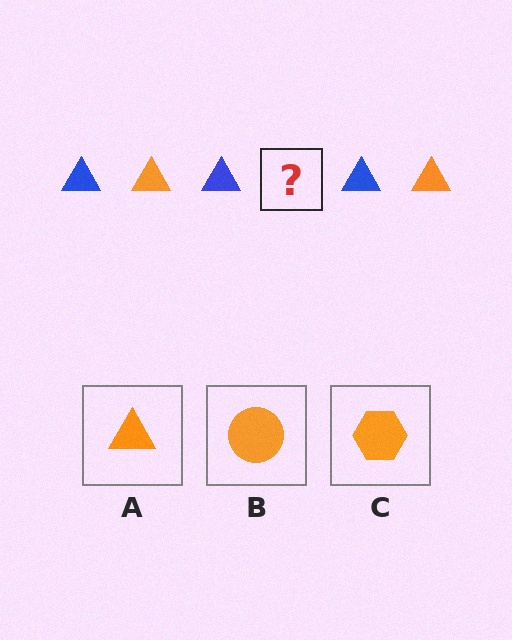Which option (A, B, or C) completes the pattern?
A.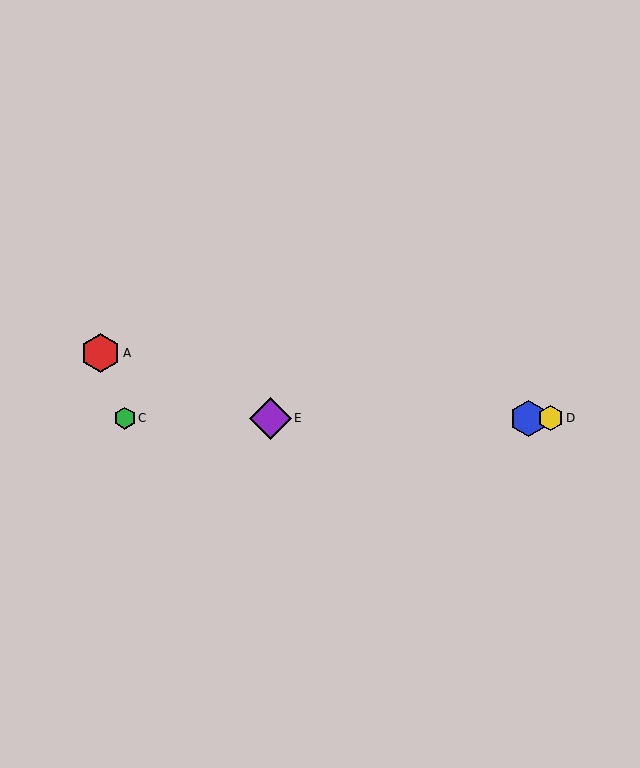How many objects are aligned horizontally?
4 objects (B, C, D, E) are aligned horizontally.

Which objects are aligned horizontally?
Objects B, C, D, E are aligned horizontally.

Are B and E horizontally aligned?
Yes, both are at y≈418.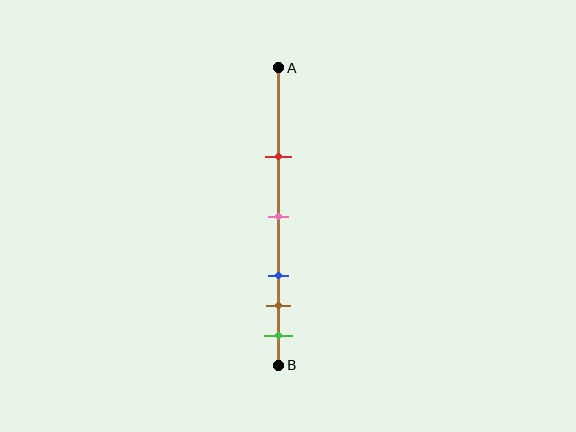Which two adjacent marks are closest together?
The brown and green marks are the closest adjacent pair.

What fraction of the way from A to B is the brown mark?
The brown mark is approximately 80% (0.8) of the way from A to B.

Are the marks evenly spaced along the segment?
No, the marks are not evenly spaced.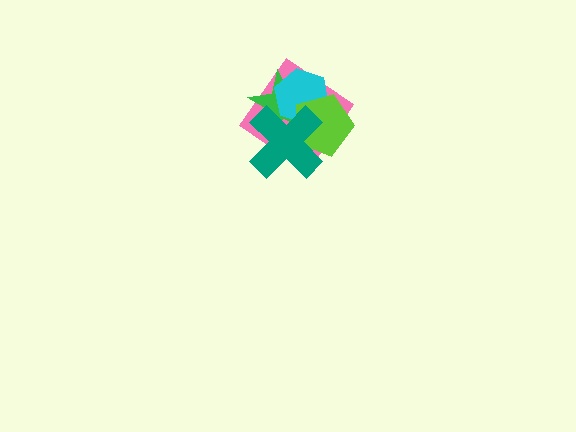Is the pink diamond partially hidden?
Yes, it is partially covered by another shape.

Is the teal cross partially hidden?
No, no other shape covers it.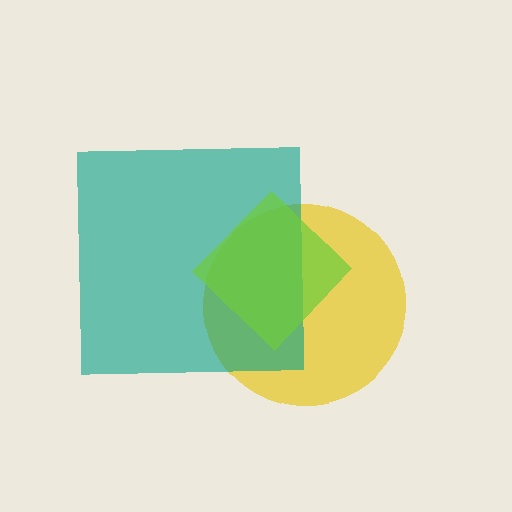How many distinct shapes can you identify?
There are 3 distinct shapes: a yellow circle, a teal square, a lime diamond.